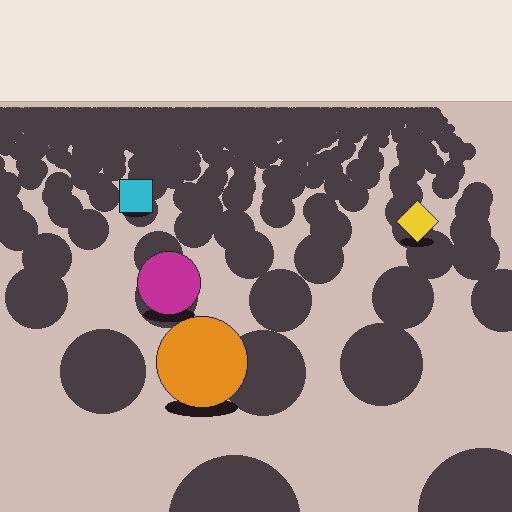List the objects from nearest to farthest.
From nearest to farthest: the orange circle, the magenta circle, the yellow diamond, the cyan square.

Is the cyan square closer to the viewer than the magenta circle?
No. The magenta circle is closer — you can tell from the texture gradient: the ground texture is coarser near it.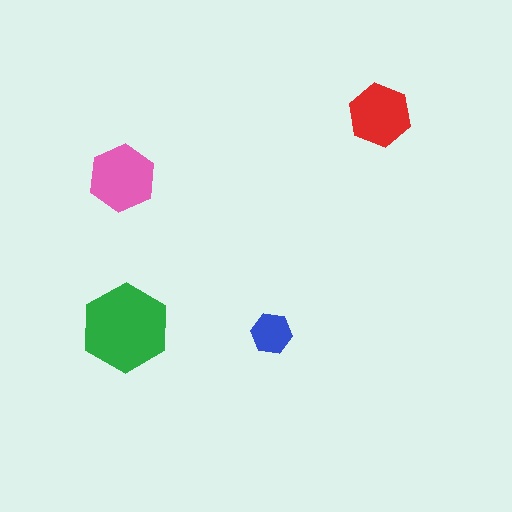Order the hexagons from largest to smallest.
the green one, the pink one, the red one, the blue one.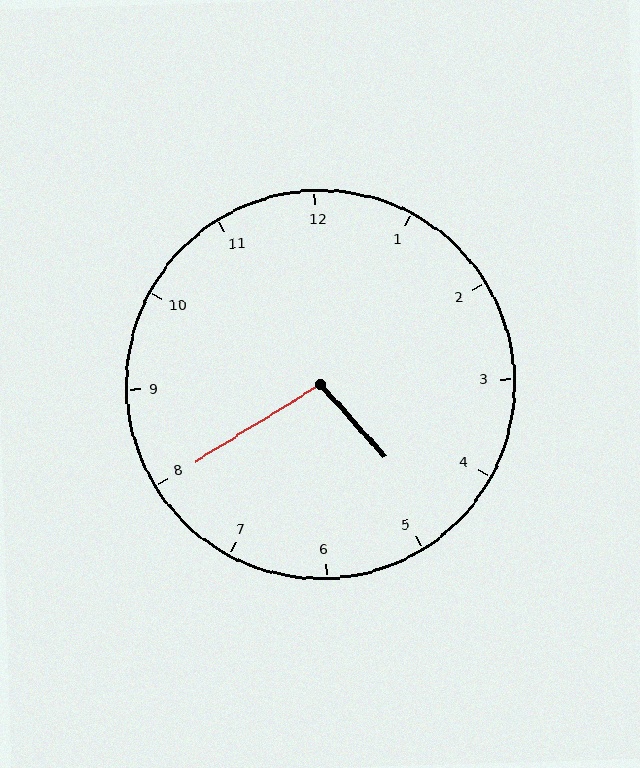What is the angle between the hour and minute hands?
Approximately 100 degrees.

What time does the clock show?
4:40.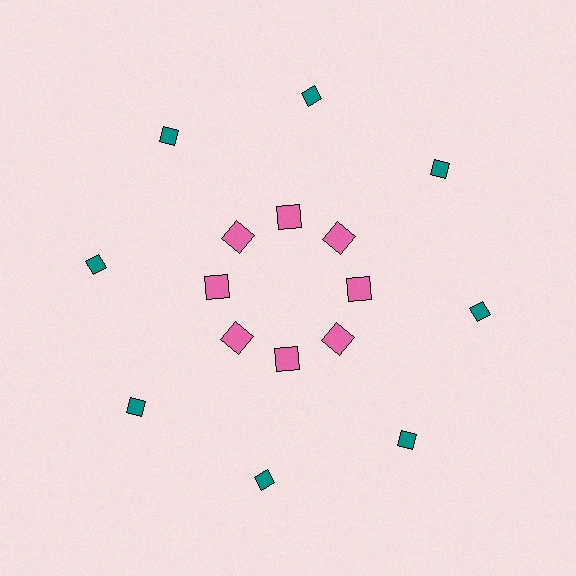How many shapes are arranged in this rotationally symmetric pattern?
There are 16 shapes, arranged in 8 groups of 2.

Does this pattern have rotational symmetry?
Yes, this pattern has 8-fold rotational symmetry. It looks the same after rotating 45 degrees around the center.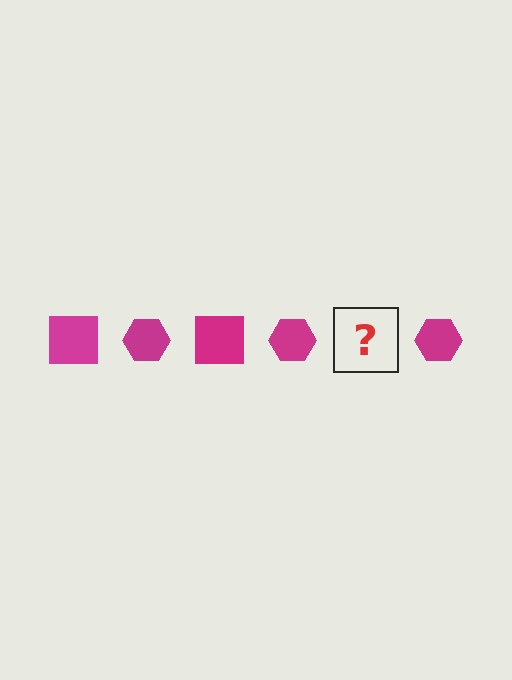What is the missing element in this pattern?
The missing element is a magenta square.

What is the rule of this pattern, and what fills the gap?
The rule is that the pattern cycles through square, hexagon shapes in magenta. The gap should be filled with a magenta square.